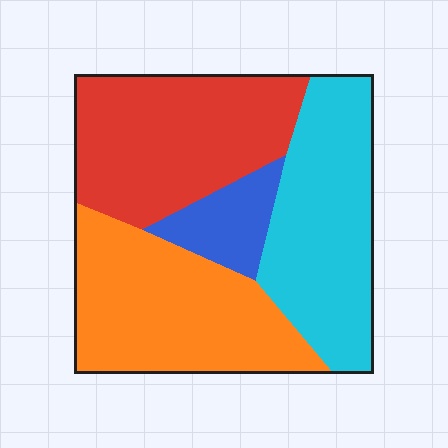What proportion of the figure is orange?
Orange takes up between a quarter and a half of the figure.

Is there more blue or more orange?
Orange.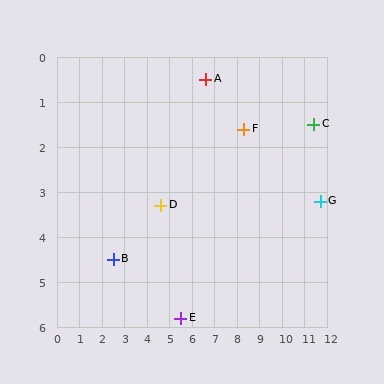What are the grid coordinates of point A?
Point A is at approximately (6.6, 0.5).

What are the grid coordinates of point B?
Point B is at approximately (2.5, 4.5).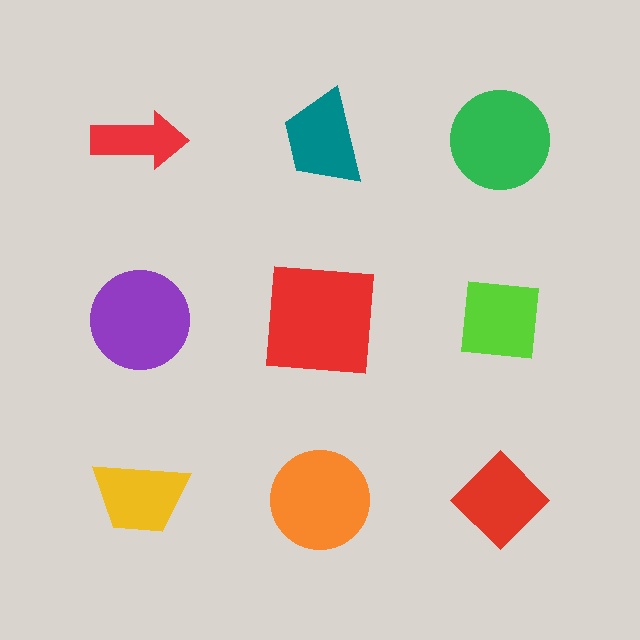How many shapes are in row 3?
3 shapes.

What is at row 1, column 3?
A green circle.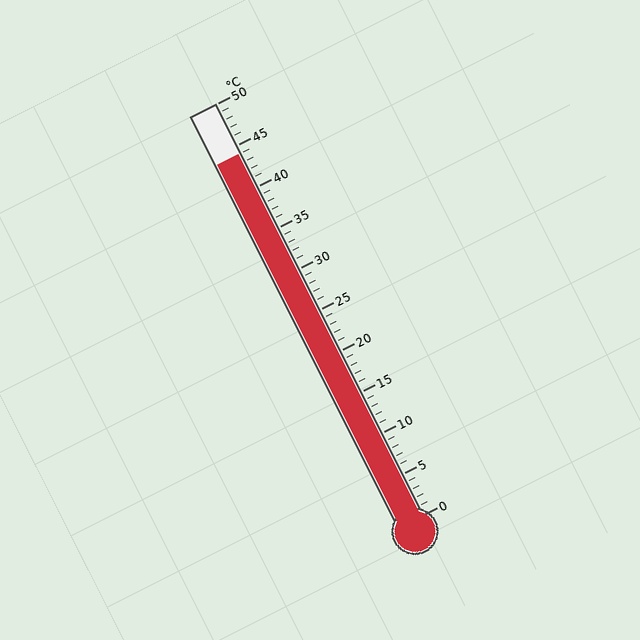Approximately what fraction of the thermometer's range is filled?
The thermometer is filled to approximately 90% of its range.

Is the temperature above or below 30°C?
The temperature is above 30°C.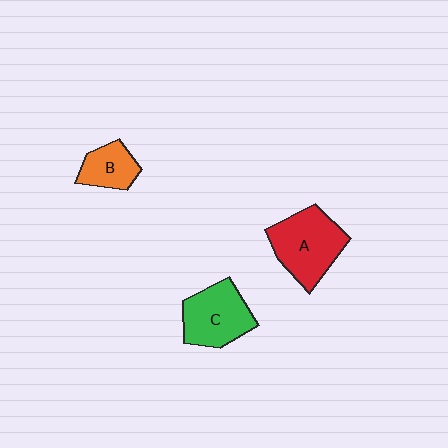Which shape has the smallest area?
Shape B (orange).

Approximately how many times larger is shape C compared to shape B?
Approximately 1.7 times.